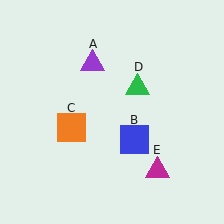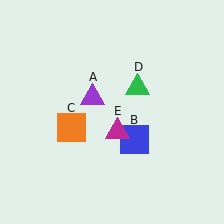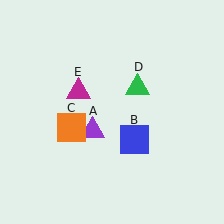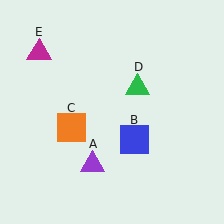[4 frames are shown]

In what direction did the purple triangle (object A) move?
The purple triangle (object A) moved down.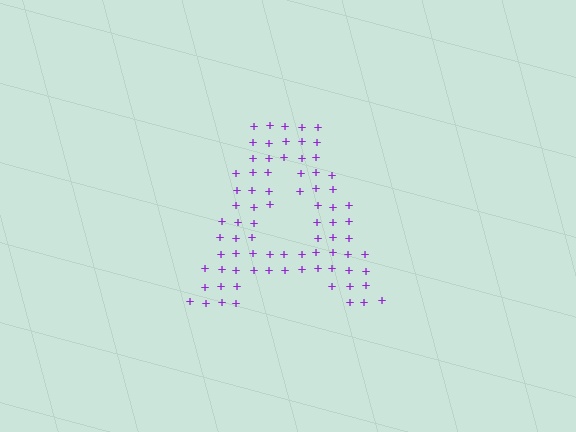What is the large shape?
The large shape is the letter A.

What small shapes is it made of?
It is made of small plus signs.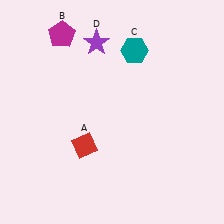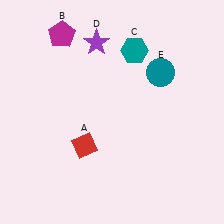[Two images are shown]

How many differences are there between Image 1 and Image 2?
There is 1 difference between the two images.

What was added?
A teal circle (E) was added in Image 2.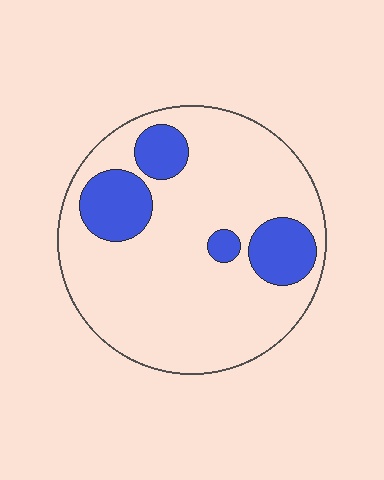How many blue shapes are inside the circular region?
4.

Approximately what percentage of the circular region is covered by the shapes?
Approximately 20%.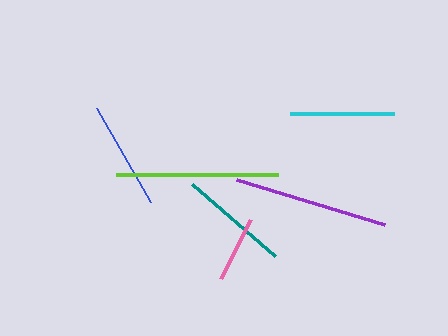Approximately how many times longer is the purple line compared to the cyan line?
The purple line is approximately 1.5 times the length of the cyan line.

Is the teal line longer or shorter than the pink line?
The teal line is longer than the pink line.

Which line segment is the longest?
The lime line is the longest at approximately 161 pixels.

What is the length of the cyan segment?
The cyan segment is approximately 104 pixels long.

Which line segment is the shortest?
The pink line is the shortest at approximately 66 pixels.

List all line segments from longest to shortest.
From longest to shortest: lime, purple, teal, blue, cyan, pink.